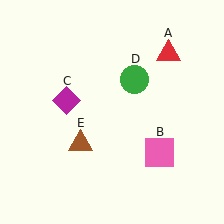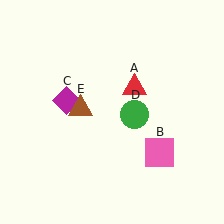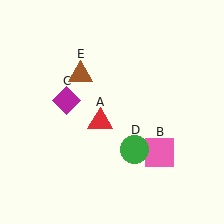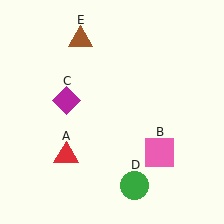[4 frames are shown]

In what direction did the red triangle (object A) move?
The red triangle (object A) moved down and to the left.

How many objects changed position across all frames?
3 objects changed position: red triangle (object A), green circle (object D), brown triangle (object E).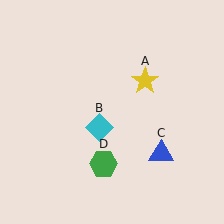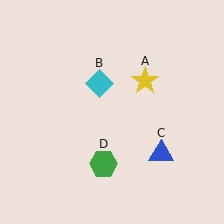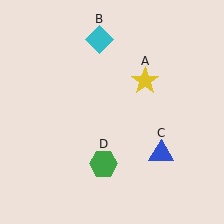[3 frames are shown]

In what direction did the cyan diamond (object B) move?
The cyan diamond (object B) moved up.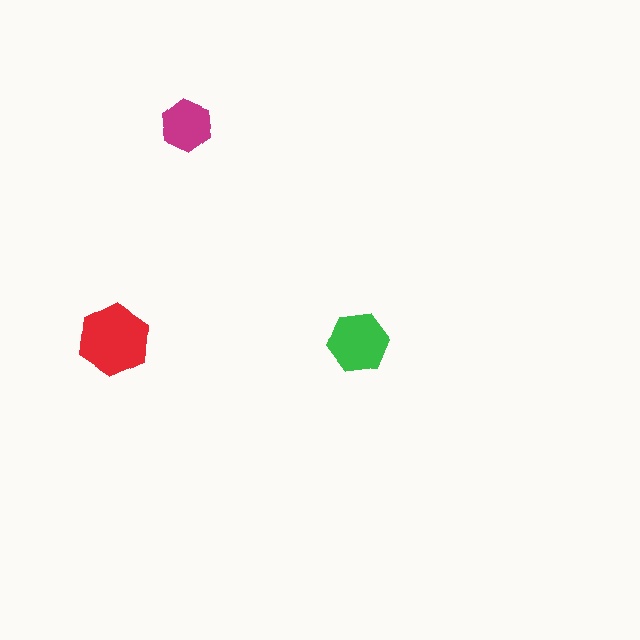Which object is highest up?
The magenta hexagon is topmost.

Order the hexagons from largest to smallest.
the red one, the green one, the magenta one.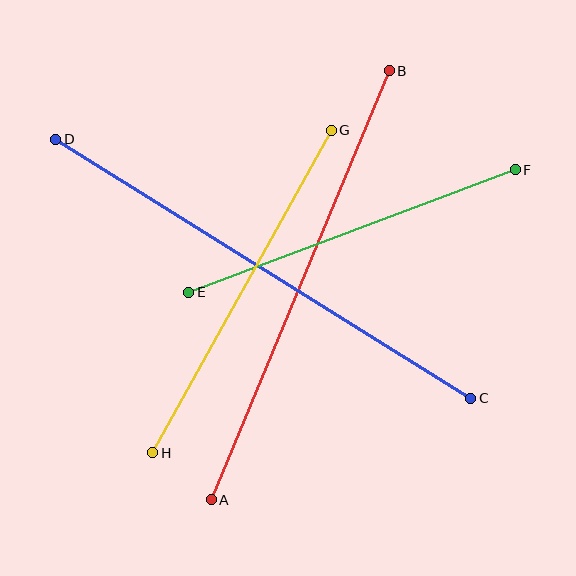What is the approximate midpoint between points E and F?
The midpoint is at approximately (352, 231) pixels.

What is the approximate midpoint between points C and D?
The midpoint is at approximately (263, 269) pixels.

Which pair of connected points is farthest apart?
Points C and D are farthest apart.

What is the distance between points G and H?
The distance is approximately 369 pixels.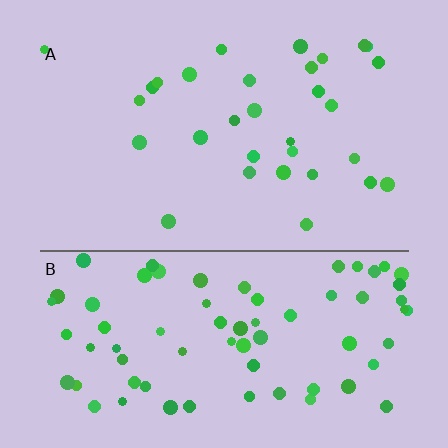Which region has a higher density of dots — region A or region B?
B (the bottom).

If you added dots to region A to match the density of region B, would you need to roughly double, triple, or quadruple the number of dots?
Approximately double.